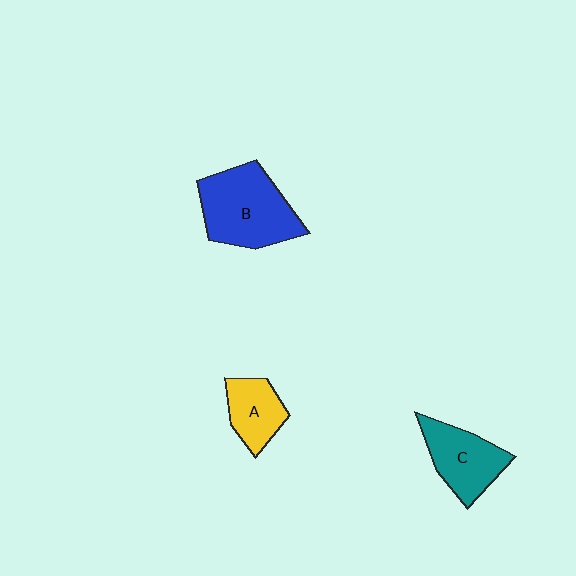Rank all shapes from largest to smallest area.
From largest to smallest: B (blue), C (teal), A (yellow).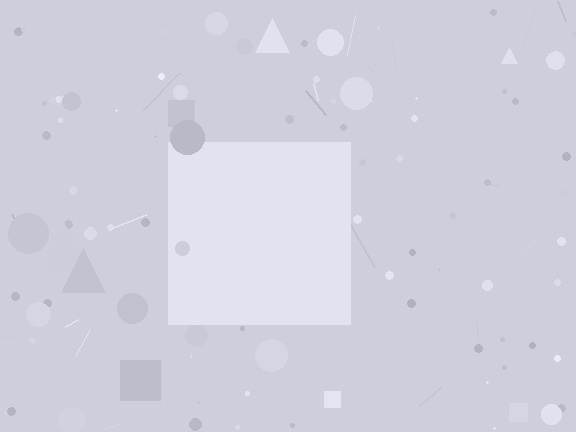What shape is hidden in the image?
A square is hidden in the image.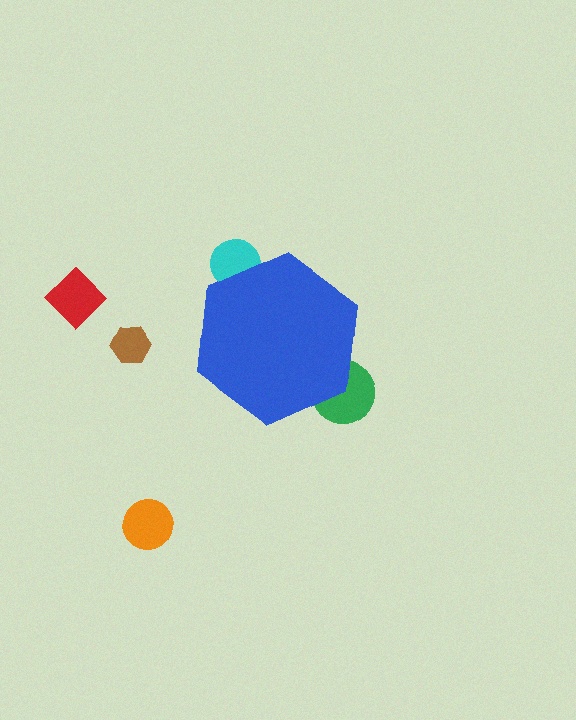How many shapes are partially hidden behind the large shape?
2 shapes are partially hidden.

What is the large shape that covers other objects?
A blue hexagon.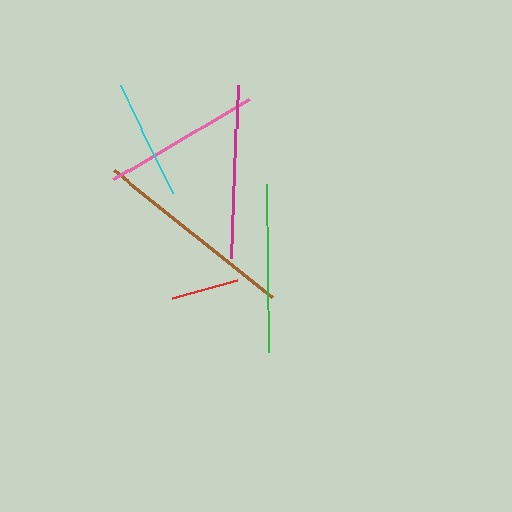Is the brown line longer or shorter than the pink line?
The brown line is longer than the pink line.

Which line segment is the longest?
The brown line is the longest at approximately 202 pixels.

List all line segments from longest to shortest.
From longest to shortest: brown, magenta, green, pink, cyan, red.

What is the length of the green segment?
The green segment is approximately 168 pixels long.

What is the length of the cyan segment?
The cyan segment is approximately 119 pixels long.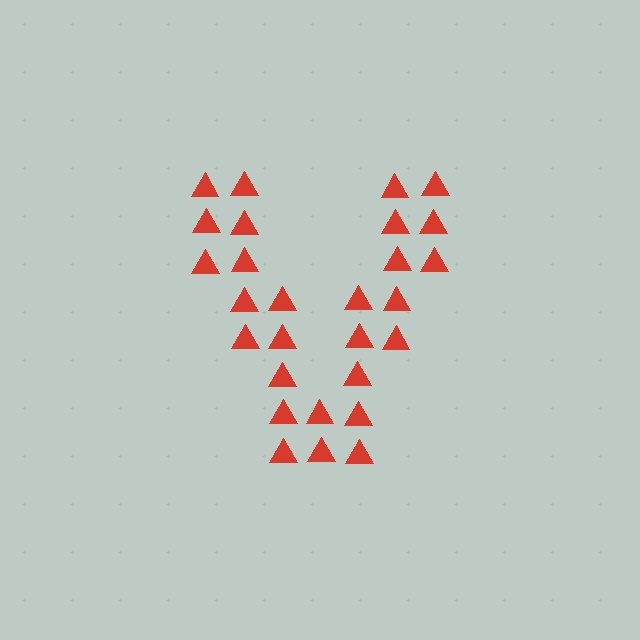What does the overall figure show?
The overall figure shows the letter V.